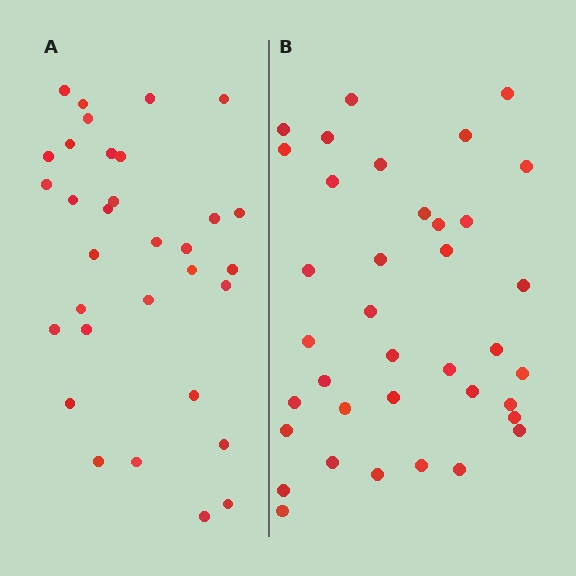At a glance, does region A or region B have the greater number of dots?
Region B (the right region) has more dots.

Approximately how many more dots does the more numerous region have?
Region B has about 5 more dots than region A.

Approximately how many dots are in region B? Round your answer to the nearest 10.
About 40 dots. (The exact count is 37, which rounds to 40.)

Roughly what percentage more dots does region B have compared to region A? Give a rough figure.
About 15% more.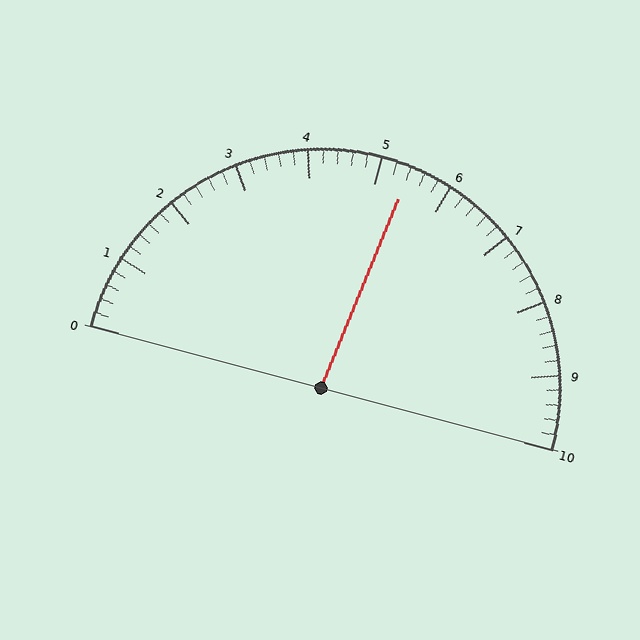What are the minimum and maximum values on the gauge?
The gauge ranges from 0 to 10.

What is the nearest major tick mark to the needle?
The nearest major tick mark is 5.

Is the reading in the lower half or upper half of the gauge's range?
The reading is in the upper half of the range (0 to 10).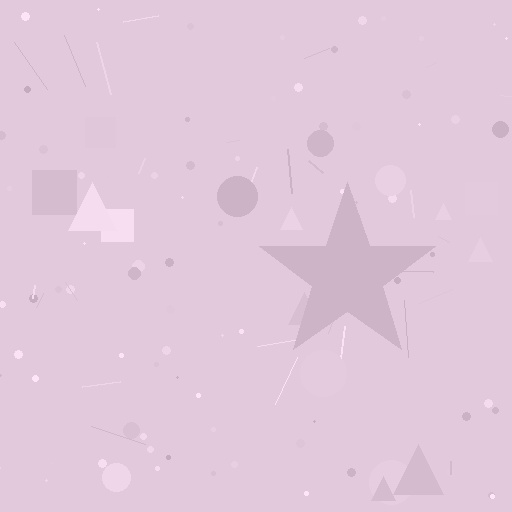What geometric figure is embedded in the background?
A star is embedded in the background.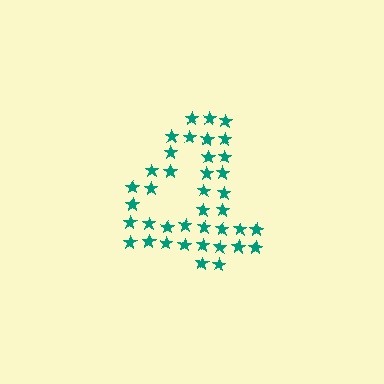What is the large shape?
The large shape is the digit 4.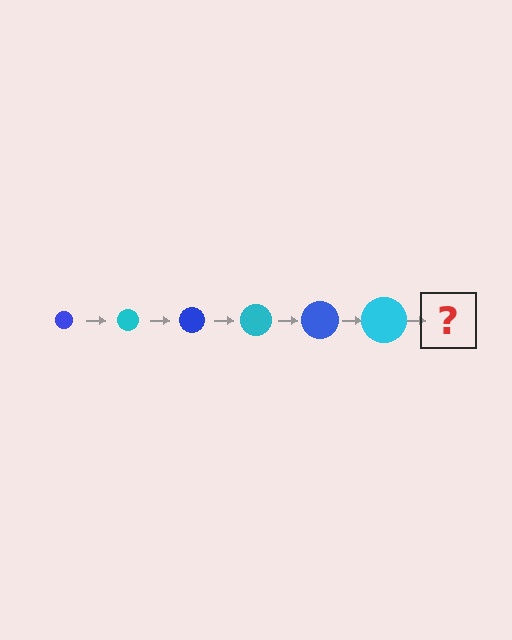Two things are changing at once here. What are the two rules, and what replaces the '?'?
The two rules are that the circle grows larger each step and the color cycles through blue and cyan. The '?' should be a blue circle, larger than the previous one.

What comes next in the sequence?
The next element should be a blue circle, larger than the previous one.